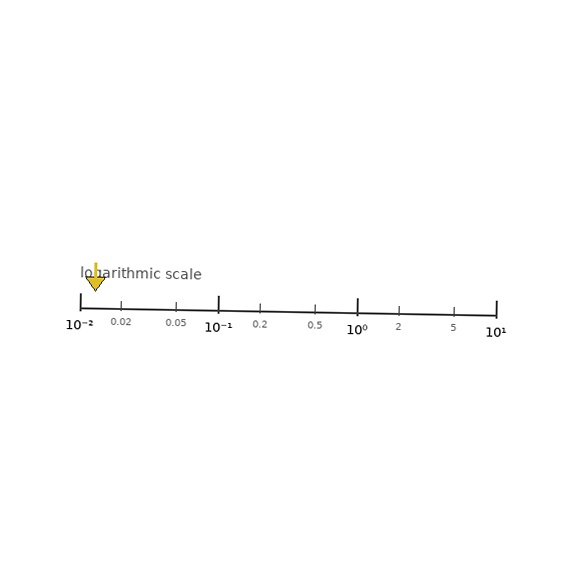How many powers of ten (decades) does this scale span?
The scale spans 3 decades, from 0.01 to 10.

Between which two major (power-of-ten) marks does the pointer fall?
The pointer is between 0.01 and 0.1.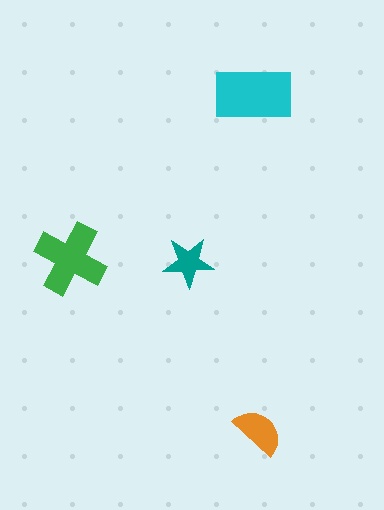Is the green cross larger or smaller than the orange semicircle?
Larger.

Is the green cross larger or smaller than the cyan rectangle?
Smaller.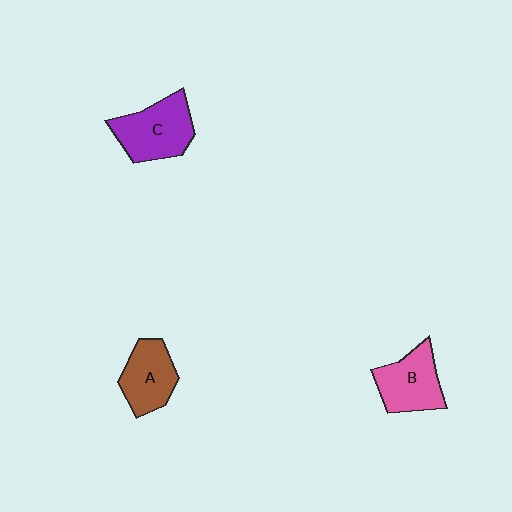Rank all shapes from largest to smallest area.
From largest to smallest: C (purple), B (pink), A (brown).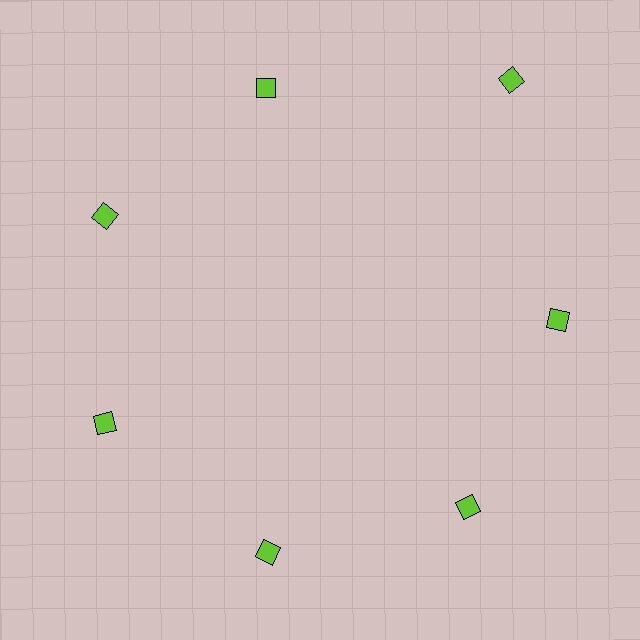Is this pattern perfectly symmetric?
No. The 7 lime diamonds are arranged in a ring, but one element near the 1 o'clock position is pushed outward from the center, breaking the 7-fold rotational symmetry.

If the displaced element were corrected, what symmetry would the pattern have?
It would have 7-fold rotational symmetry — the pattern would map onto itself every 51 degrees.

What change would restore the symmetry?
The symmetry would be restored by moving it inward, back onto the ring so that all 7 diamonds sit at equal angles and equal distance from the center.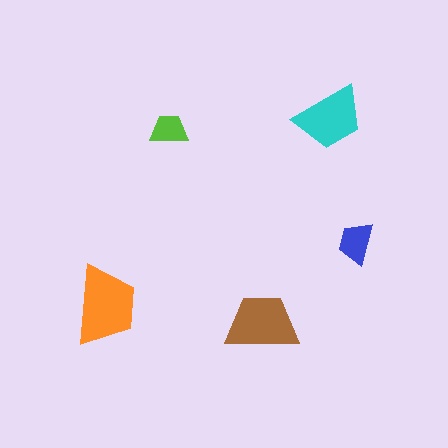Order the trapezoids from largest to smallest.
the orange one, the brown one, the cyan one, the blue one, the lime one.